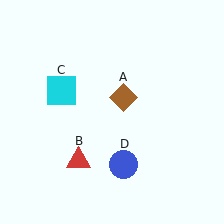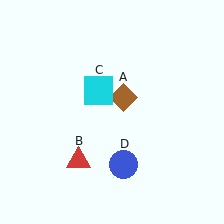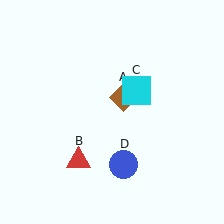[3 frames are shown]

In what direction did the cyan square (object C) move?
The cyan square (object C) moved right.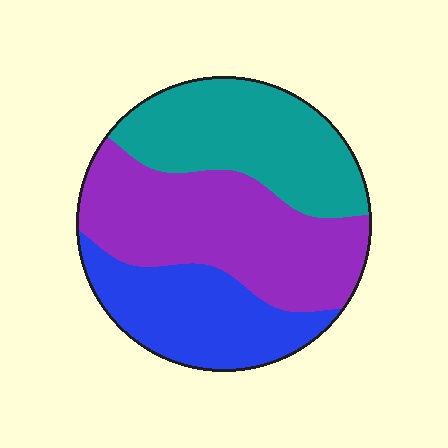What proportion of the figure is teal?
Teal covers 32% of the figure.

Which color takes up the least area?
Blue, at roughly 25%.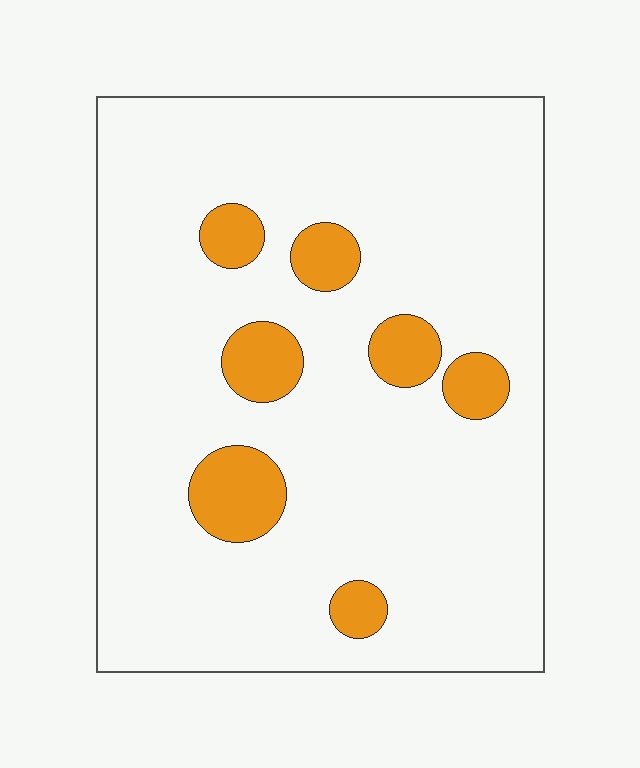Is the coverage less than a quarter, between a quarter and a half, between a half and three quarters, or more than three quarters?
Less than a quarter.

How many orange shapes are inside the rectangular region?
7.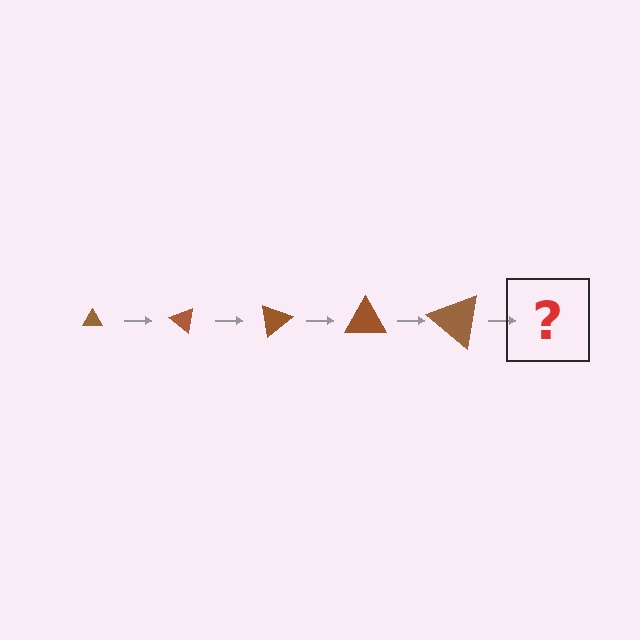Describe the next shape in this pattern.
It should be a triangle, larger than the previous one and rotated 200 degrees from the start.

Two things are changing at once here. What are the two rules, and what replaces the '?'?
The two rules are that the triangle grows larger each step and it rotates 40 degrees each step. The '?' should be a triangle, larger than the previous one and rotated 200 degrees from the start.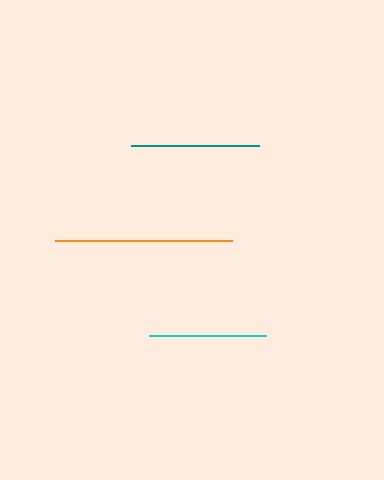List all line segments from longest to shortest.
From longest to shortest: orange, teal, cyan.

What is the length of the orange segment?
The orange segment is approximately 177 pixels long.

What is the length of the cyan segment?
The cyan segment is approximately 117 pixels long.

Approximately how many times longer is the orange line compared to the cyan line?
The orange line is approximately 1.5 times the length of the cyan line.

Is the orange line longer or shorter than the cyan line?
The orange line is longer than the cyan line.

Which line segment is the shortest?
The cyan line is the shortest at approximately 117 pixels.